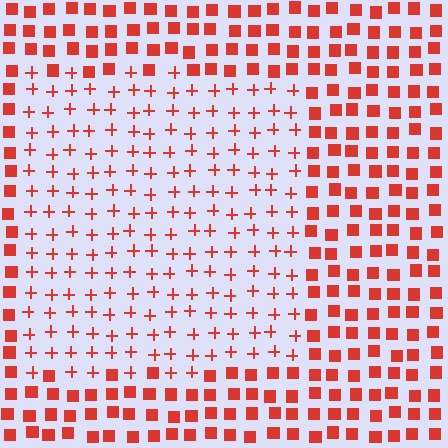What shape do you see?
I see a rectangle.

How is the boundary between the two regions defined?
The boundary is defined by a change in element shape: plus signs inside vs. squares outside. All elements share the same color and spacing.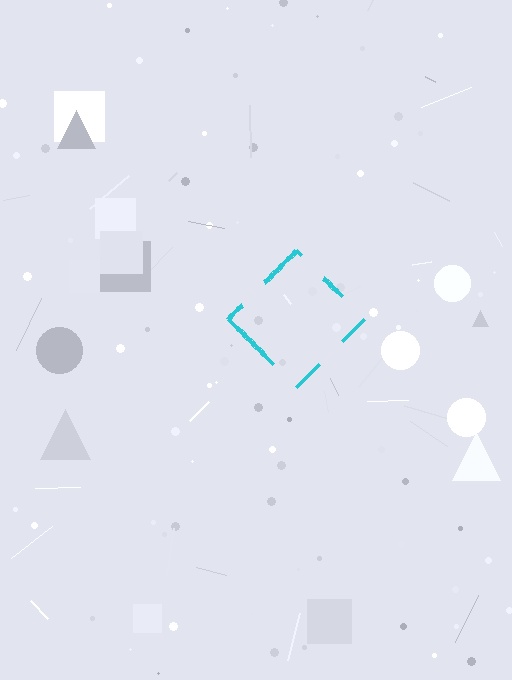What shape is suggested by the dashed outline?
The dashed outline suggests a diamond.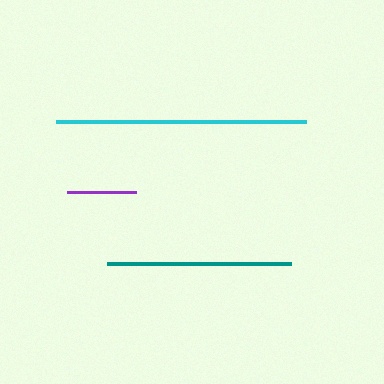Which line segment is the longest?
The cyan line is the longest at approximately 249 pixels.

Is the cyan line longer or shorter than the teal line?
The cyan line is longer than the teal line.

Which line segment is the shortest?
The purple line is the shortest at approximately 69 pixels.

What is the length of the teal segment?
The teal segment is approximately 183 pixels long.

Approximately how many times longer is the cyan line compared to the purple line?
The cyan line is approximately 3.6 times the length of the purple line.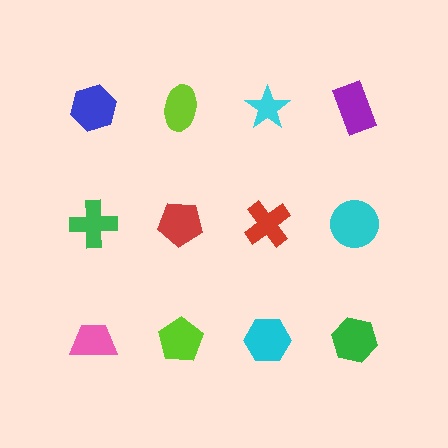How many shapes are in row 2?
4 shapes.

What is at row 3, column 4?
A green hexagon.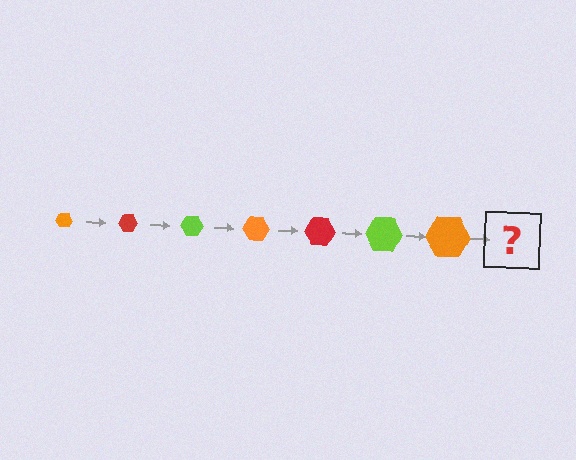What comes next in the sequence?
The next element should be a red hexagon, larger than the previous one.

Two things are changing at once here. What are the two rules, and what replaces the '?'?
The two rules are that the hexagon grows larger each step and the color cycles through orange, red, and lime. The '?' should be a red hexagon, larger than the previous one.